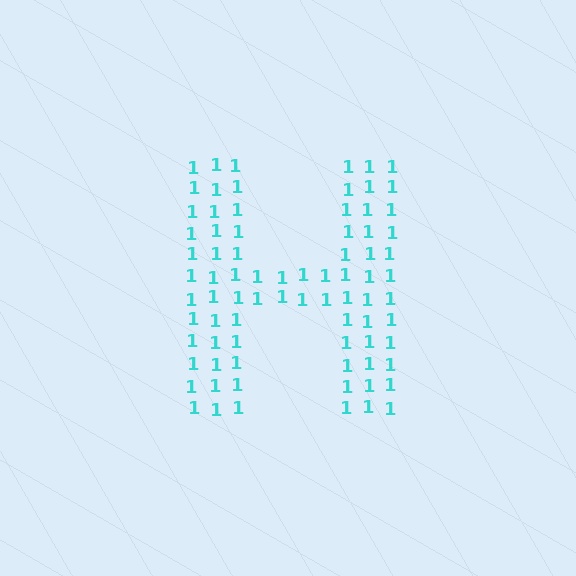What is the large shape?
The large shape is the letter H.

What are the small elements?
The small elements are digit 1's.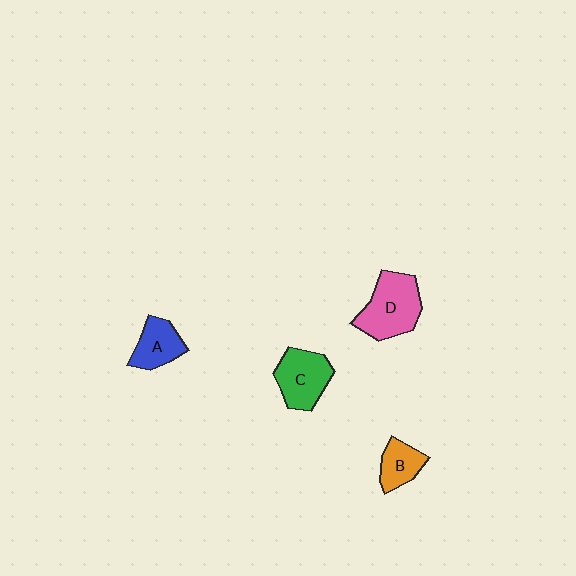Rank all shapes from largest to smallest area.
From largest to smallest: D (pink), C (green), A (blue), B (orange).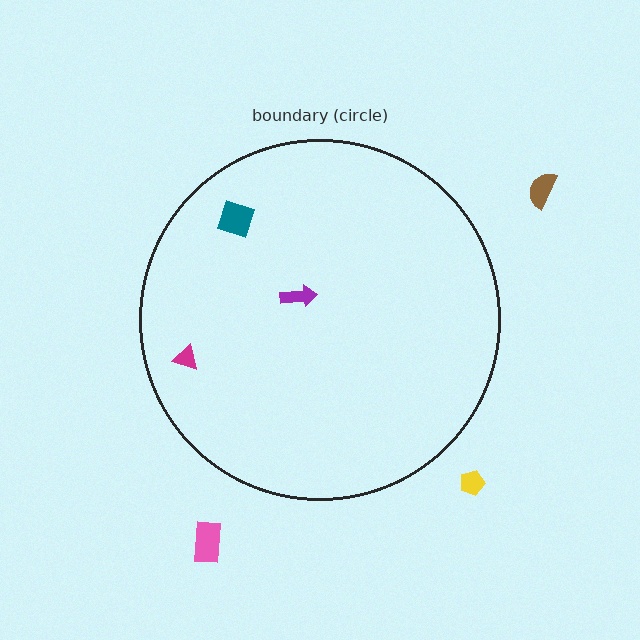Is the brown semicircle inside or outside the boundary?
Outside.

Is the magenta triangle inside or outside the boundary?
Inside.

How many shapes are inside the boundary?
3 inside, 3 outside.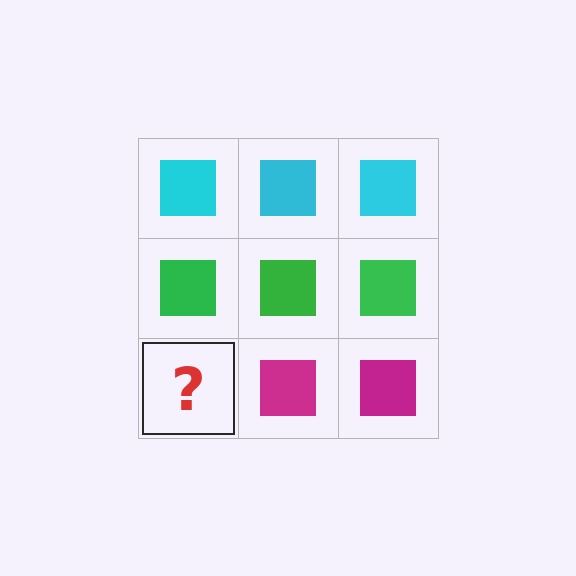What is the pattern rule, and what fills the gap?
The rule is that each row has a consistent color. The gap should be filled with a magenta square.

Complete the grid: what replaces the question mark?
The question mark should be replaced with a magenta square.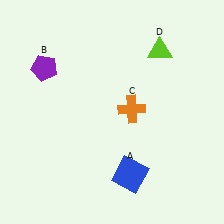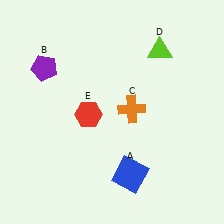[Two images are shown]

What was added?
A red hexagon (E) was added in Image 2.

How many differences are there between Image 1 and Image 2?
There is 1 difference between the two images.